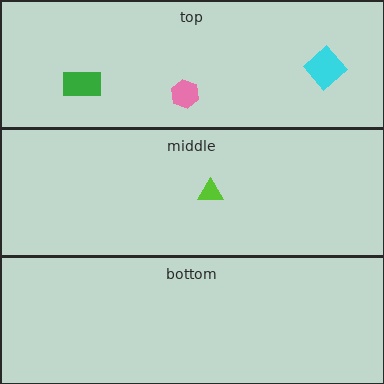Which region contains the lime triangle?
The middle region.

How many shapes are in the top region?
3.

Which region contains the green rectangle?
The top region.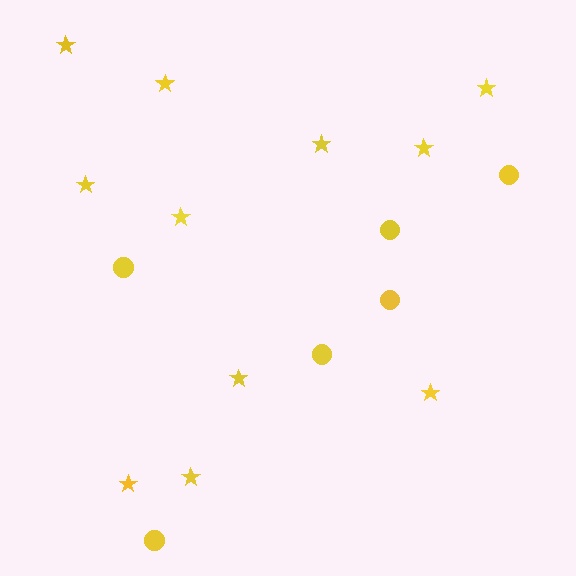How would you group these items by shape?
There are 2 groups: one group of stars (11) and one group of circles (6).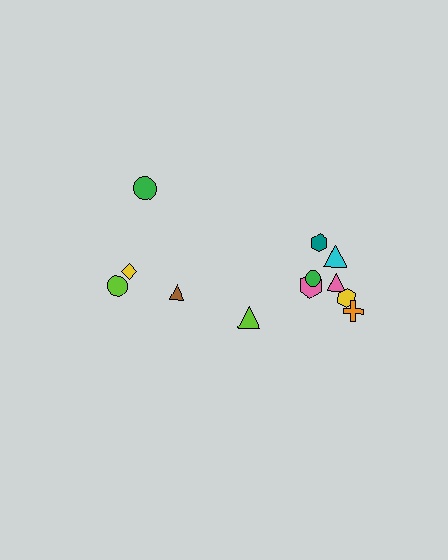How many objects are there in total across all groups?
There are 12 objects.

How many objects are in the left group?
There are 4 objects.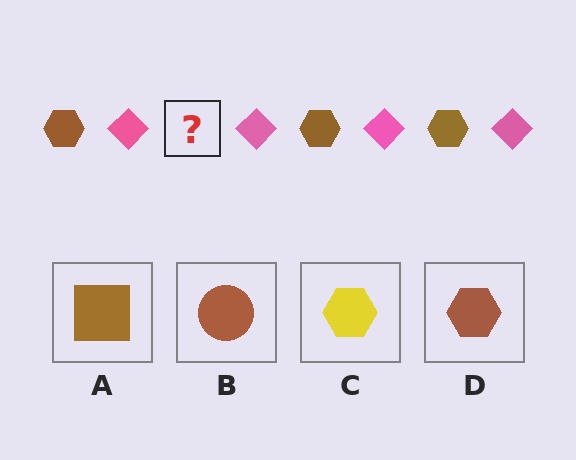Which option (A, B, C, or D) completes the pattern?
D.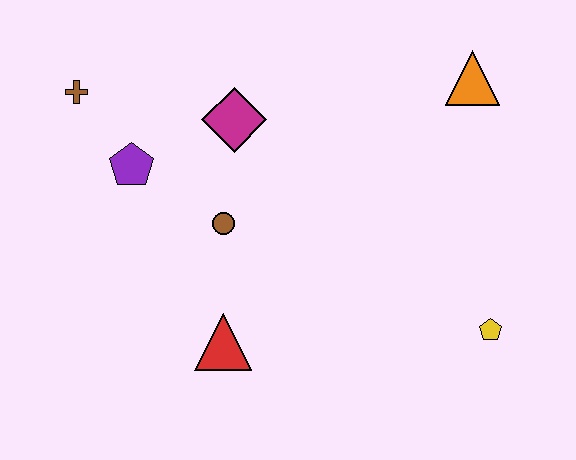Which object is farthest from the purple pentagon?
The yellow pentagon is farthest from the purple pentagon.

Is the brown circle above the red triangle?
Yes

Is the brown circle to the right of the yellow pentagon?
No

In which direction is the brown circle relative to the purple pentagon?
The brown circle is to the right of the purple pentagon.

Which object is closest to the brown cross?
The purple pentagon is closest to the brown cross.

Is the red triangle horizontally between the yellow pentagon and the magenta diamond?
No